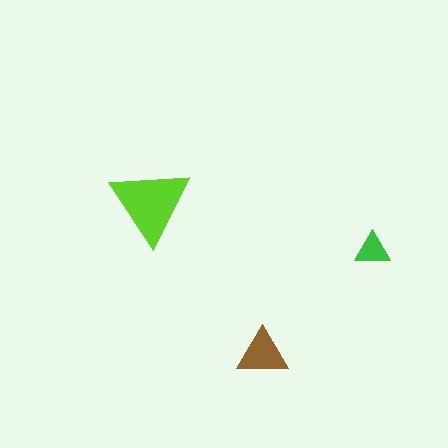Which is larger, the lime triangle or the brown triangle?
The lime one.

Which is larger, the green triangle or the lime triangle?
The lime one.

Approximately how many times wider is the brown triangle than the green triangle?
About 1.5 times wider.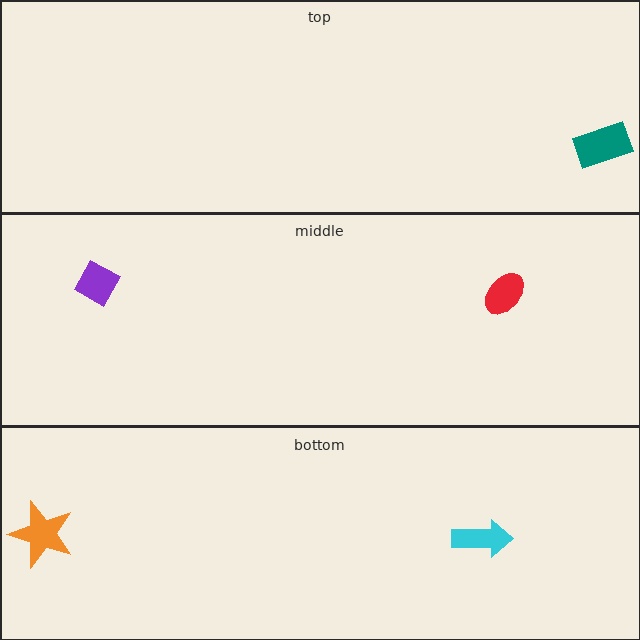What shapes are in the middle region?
The red ellipse, the purple diamond.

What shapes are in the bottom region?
The orange star, the cyan arrow.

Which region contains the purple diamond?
The middle region.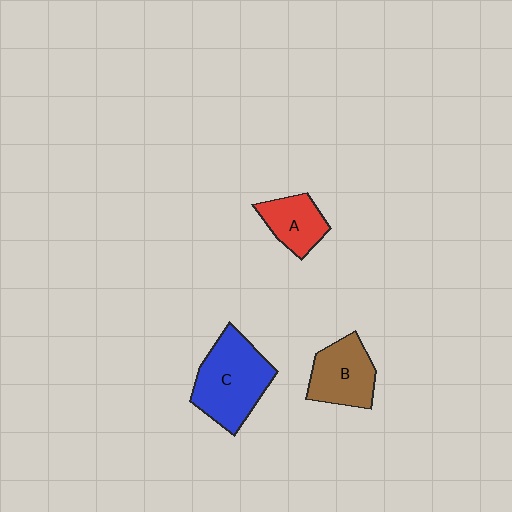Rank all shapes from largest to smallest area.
From largest to smallest: C (blue), B (brown), A (red).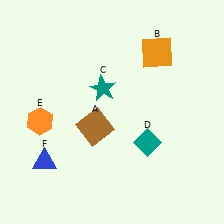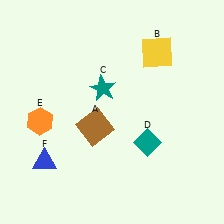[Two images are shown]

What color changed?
The square (B) changed from orange in Image 1 to yellow in Image 2.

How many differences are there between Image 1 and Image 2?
There is 1 difference between the two images.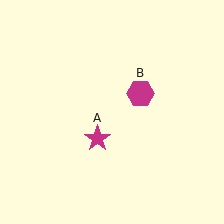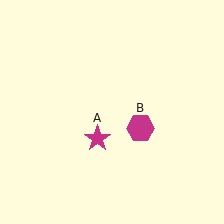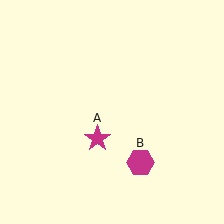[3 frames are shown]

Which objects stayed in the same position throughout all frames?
Magenta star (object A) remained stationary.